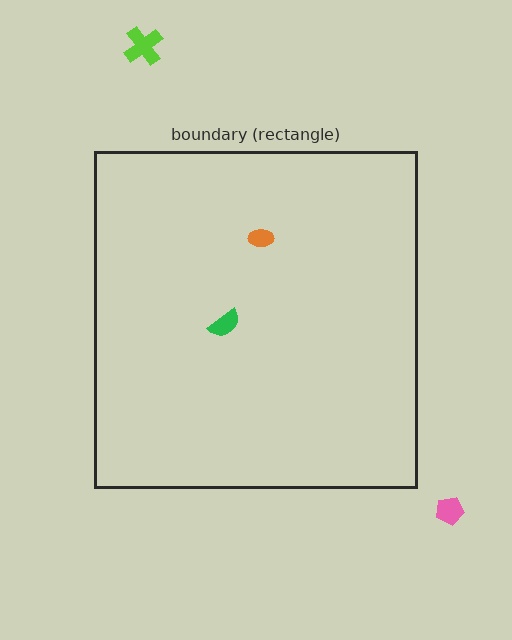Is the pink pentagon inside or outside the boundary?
Outside.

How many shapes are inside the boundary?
2 inside, 2 outside.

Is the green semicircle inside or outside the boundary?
Inside.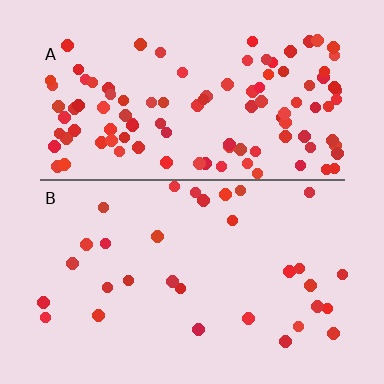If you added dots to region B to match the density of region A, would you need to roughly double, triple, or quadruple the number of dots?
Approximately triple.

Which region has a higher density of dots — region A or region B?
A (the top).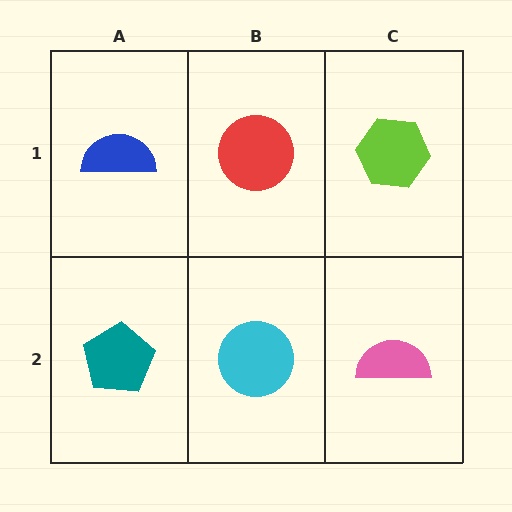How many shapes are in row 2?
3 shapes.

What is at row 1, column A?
A blue semicircle.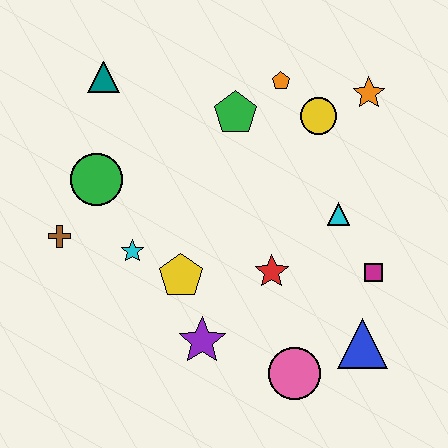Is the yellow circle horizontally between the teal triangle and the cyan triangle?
Yes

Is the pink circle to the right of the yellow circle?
No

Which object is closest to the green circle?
The brown cross is closest to the green circle.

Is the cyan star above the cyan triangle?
No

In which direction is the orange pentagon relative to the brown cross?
The orange pentagon is to the right of the brown cross.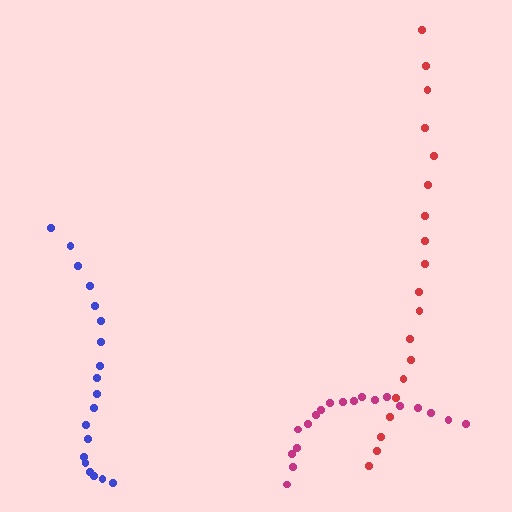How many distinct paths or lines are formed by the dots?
There are 3 distinct paths.